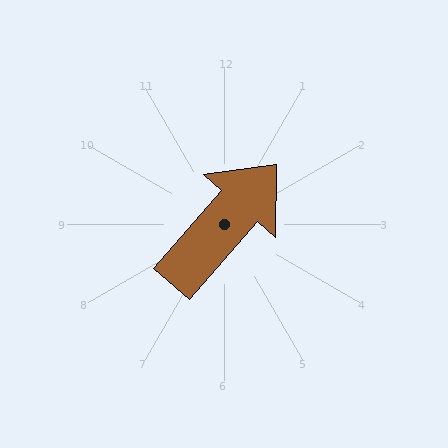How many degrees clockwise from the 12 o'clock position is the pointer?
Approximately 41 degrees.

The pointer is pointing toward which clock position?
Roughly 1 o'clock.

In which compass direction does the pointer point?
Northeast.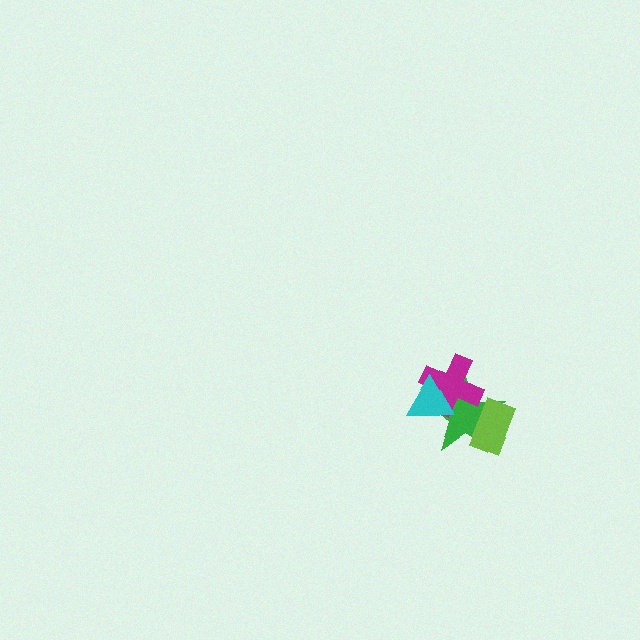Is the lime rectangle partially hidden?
No, no other shape covers it.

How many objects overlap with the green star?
3 objects overlap with the green star.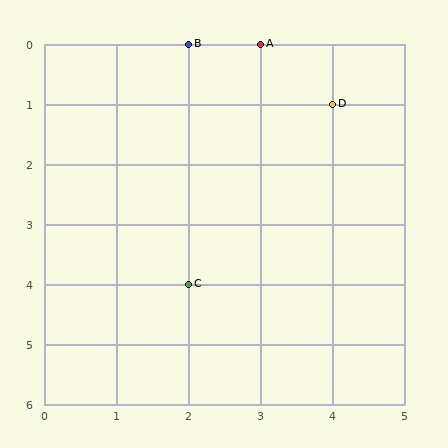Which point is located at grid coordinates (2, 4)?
Point C is at (2, 4).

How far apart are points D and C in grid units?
Points D and C are 2 columns and 3 rows apart (about 3.6 grid units diagonally).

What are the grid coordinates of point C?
Point C is at grid coordinates (2, 4).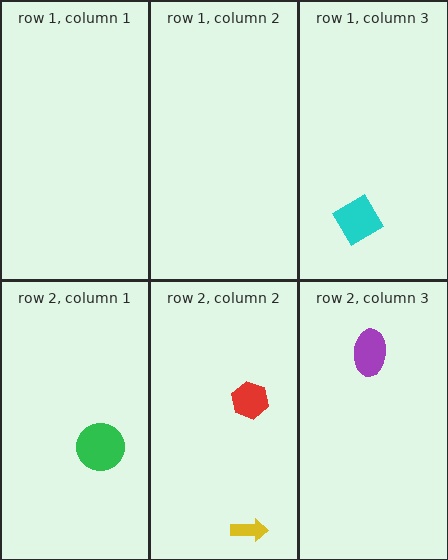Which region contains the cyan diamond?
The row 1, column 3 region.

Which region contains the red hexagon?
The row 2, column 2 region.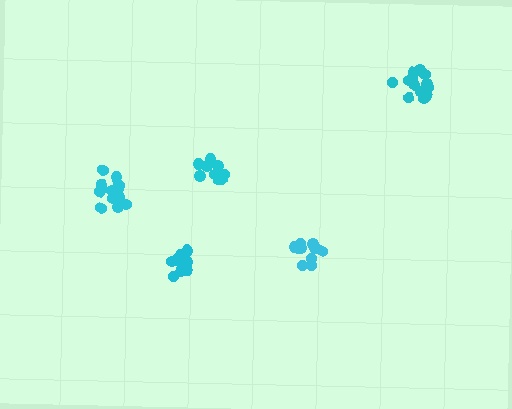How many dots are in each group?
Group 1: 10 dots, Group 2: 12 dots, Group 3: 13 dots, Group 4: 10 dots, Group 5: 15 dots (60 total).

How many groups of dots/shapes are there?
There are 5 groups.